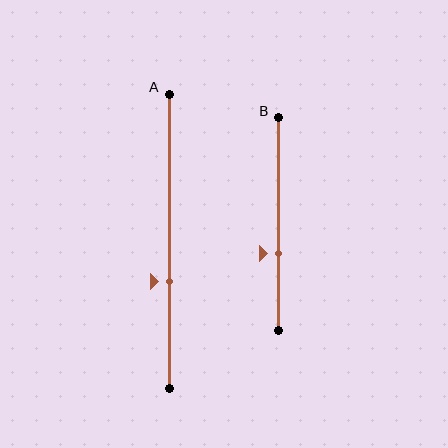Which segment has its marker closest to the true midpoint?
Segment B has its marker closest to the true midpoint.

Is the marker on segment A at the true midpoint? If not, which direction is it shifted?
No, the marker on segment A is shifted downward by about 14% of the segment length.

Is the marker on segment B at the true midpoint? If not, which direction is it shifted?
No, the marker on segment B is shifted downward by about 14% of the segment length.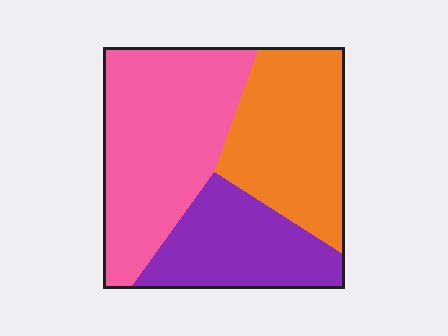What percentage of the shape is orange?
Orange covers 32% of the shape.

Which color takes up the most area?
Pink, at roughly 40%.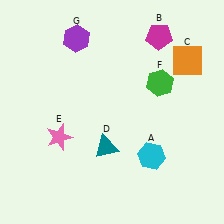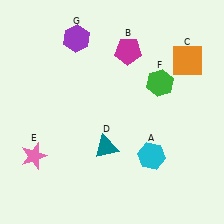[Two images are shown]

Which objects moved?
The objects that moved are: the magenta pentagon (B), the pink star (E).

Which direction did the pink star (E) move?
The pink star (E) moved left.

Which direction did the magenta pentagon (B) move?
The magenta pentagon (B) moved left.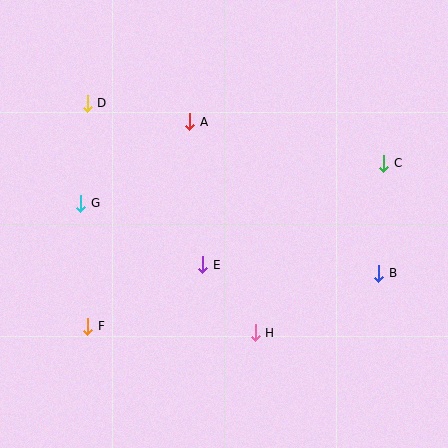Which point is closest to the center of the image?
Point E at (203, 265) is closest to the center.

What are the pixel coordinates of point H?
Point H is at (255, 333).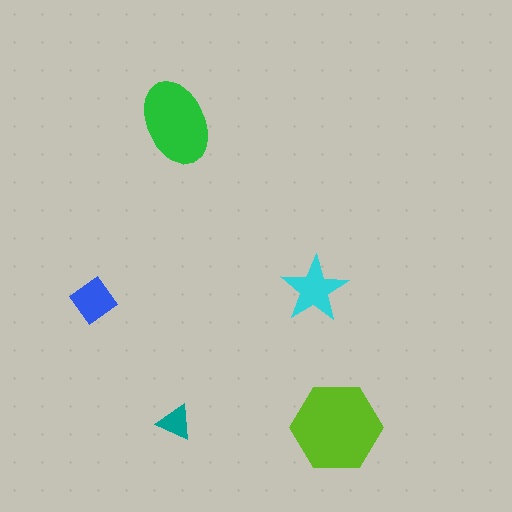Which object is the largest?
The lime hexagon.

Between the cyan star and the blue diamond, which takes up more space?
The cyan star.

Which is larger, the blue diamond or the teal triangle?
The blue diamond.